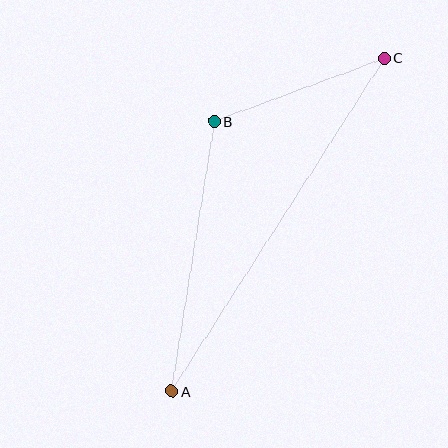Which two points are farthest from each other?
Points A and C are farthest from each other.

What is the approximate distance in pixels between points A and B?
The distance between A and B is approximately 273 pixels.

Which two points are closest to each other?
Points B and C are closest to each other.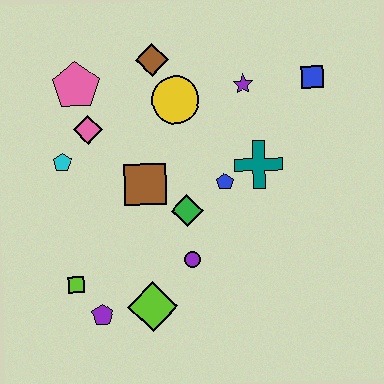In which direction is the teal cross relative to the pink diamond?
The teal cross is to the right of the pink diamond.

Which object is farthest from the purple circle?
The blue square is farthest from the purple circle.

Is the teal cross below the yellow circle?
Yes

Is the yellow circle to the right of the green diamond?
No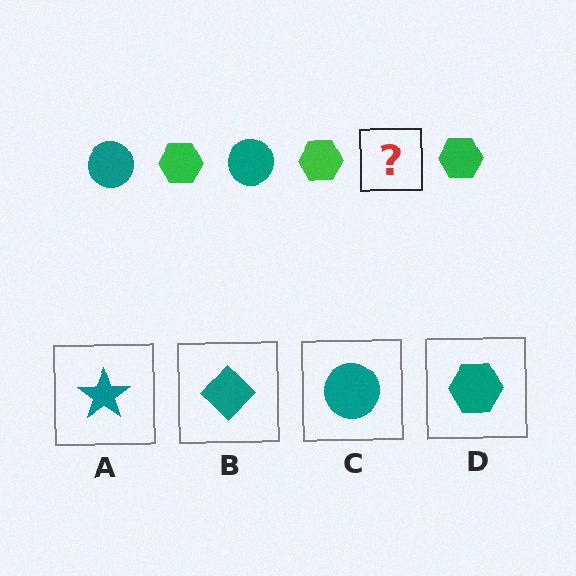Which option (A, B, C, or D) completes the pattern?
C.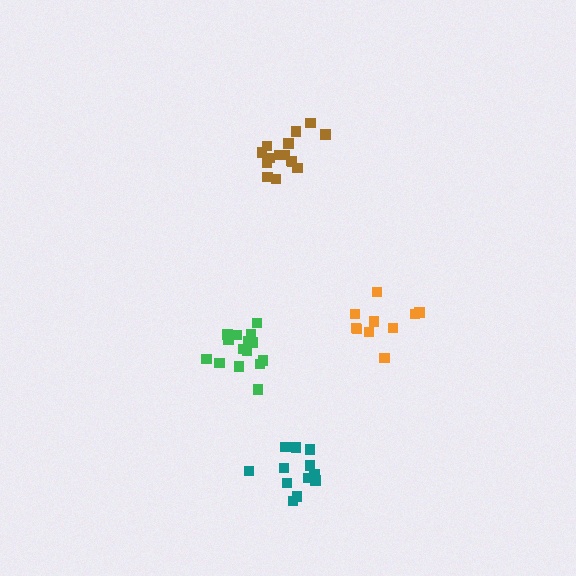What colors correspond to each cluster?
The clusters are colored: green, brown, teal, orange.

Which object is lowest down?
The teal cluster is bottommost.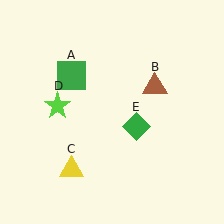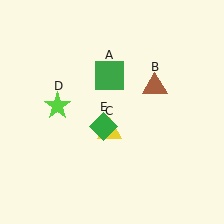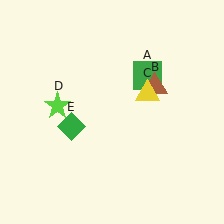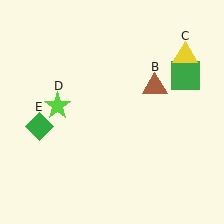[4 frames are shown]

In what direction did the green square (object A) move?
The green square (object A) moved right.